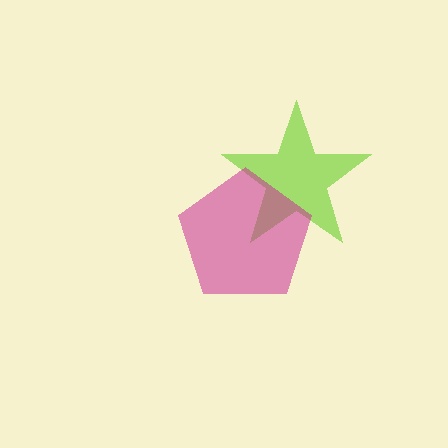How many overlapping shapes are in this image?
There are 2 overlapping shapes in the image.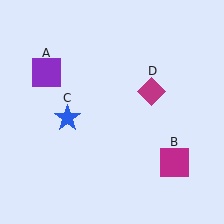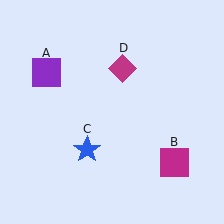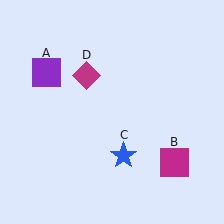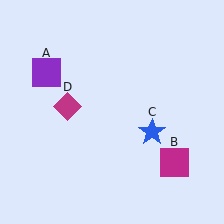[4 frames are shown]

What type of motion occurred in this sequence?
The blue star (object C), magenta diamond (object D) rotated counterclockwise around the center of the scene.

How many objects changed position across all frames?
2 objects changed position: blue star (object C), magenta diamond (object D).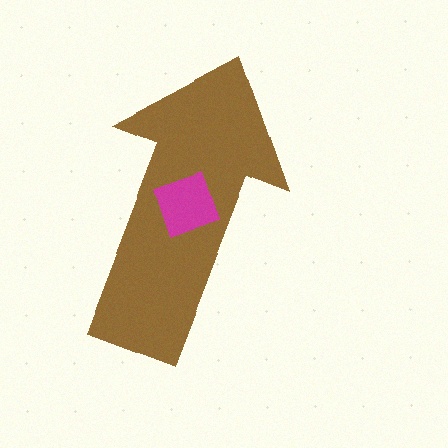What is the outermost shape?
The brown arrow.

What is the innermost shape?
The magenta diamond.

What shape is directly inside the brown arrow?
The magenta diamond.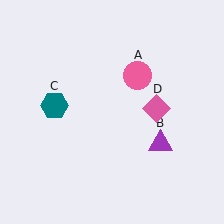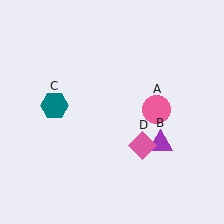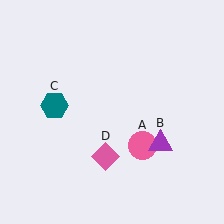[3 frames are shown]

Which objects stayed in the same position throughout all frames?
Purple triangle (object B) and teal hexagon (object C) remained stationary.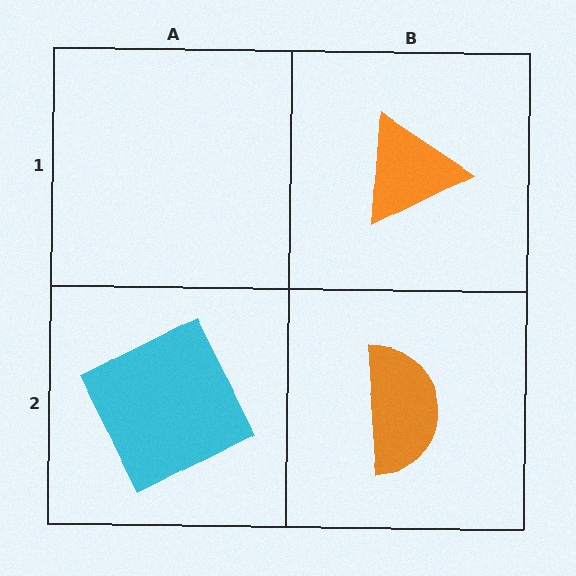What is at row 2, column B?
An orange semicircle.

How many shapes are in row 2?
2 shapes.